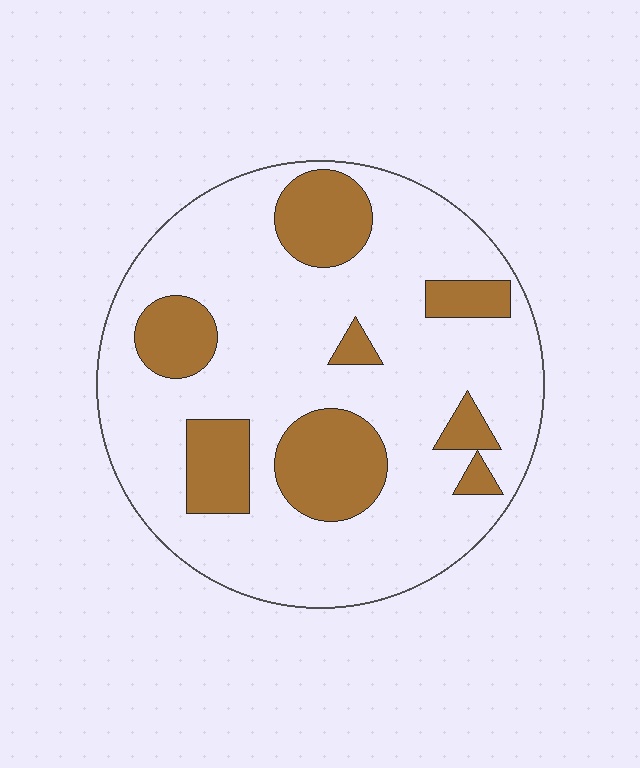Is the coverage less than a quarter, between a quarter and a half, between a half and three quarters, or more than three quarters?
Less than a quarter.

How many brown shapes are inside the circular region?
8.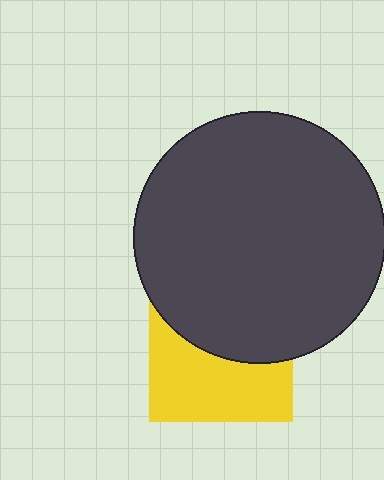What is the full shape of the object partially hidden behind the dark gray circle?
The partially hidden object is a yellow square.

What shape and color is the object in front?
The object in front is a dark gray circle.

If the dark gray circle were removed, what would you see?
You would see the complete yellow square.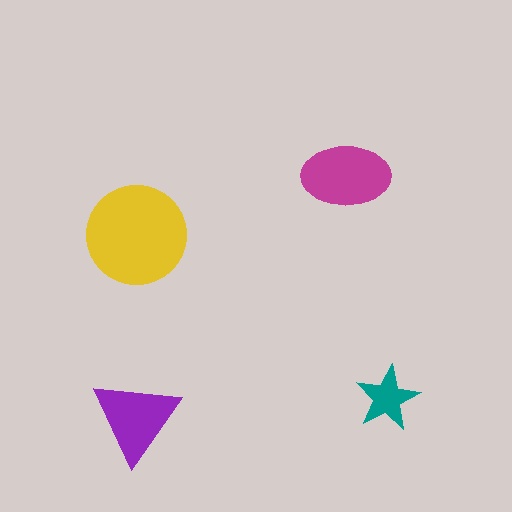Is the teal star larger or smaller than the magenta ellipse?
Smaller.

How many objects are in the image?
There are 4 objects in the image.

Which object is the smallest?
The teal star.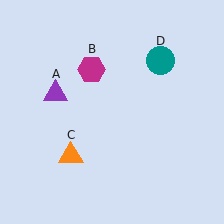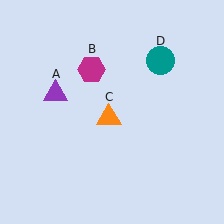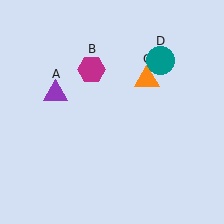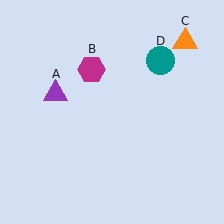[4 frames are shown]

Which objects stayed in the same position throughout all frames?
Purple triangle (object A) and magenta hexagon (object B) and teal circle (object D) remained stationary.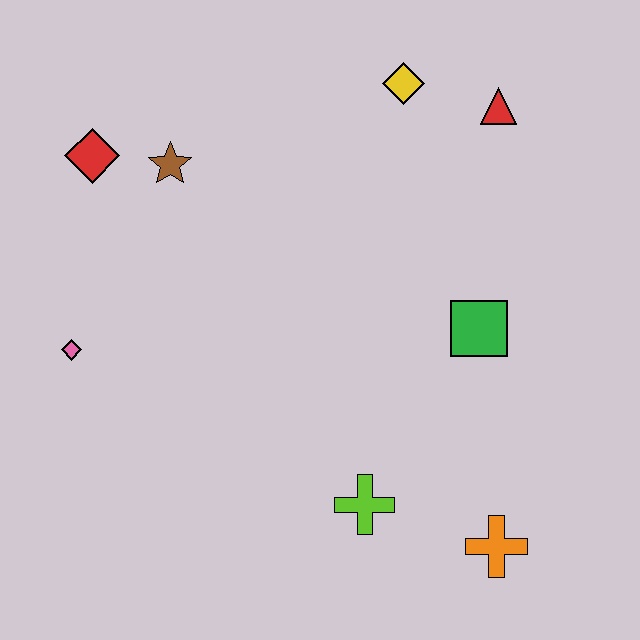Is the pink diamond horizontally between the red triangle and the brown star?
No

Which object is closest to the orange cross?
The lime cross is closest to the orange cross.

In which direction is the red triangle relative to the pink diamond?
The red triangle is to the right of the pink diamond.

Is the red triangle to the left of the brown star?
No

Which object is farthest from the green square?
The red diamond is farthest from the green square.